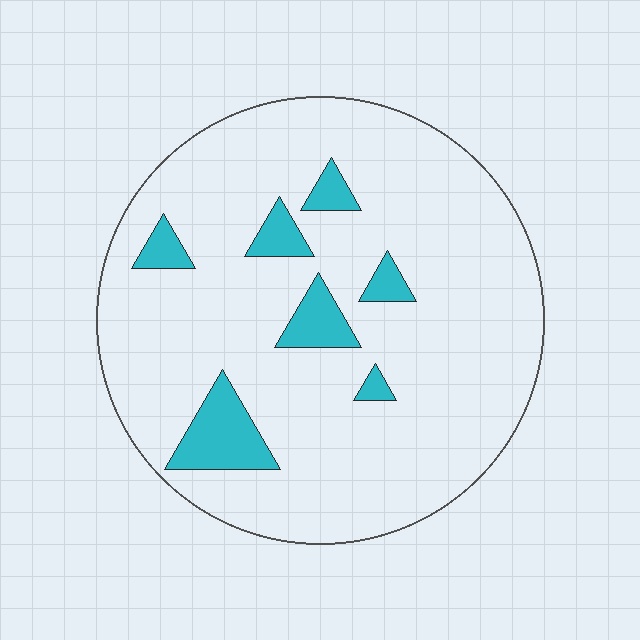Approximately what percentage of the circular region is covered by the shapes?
Approximately 10%.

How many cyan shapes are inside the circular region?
7.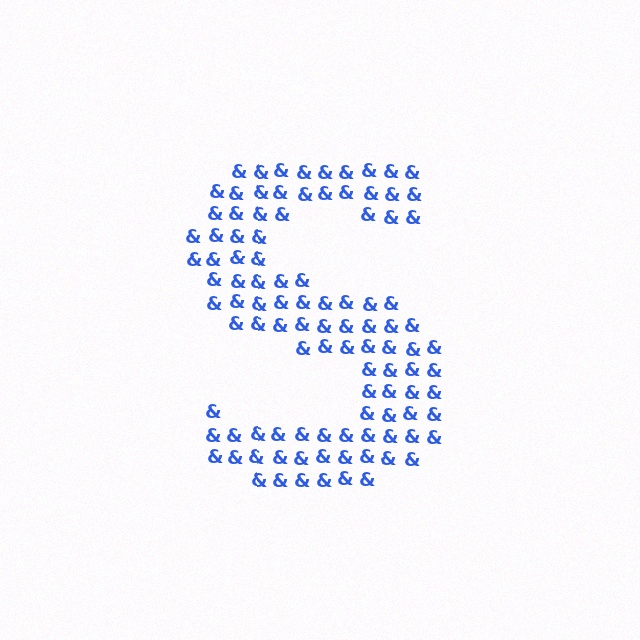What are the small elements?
The small elements are ampersands.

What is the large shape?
The large shape is the letter S.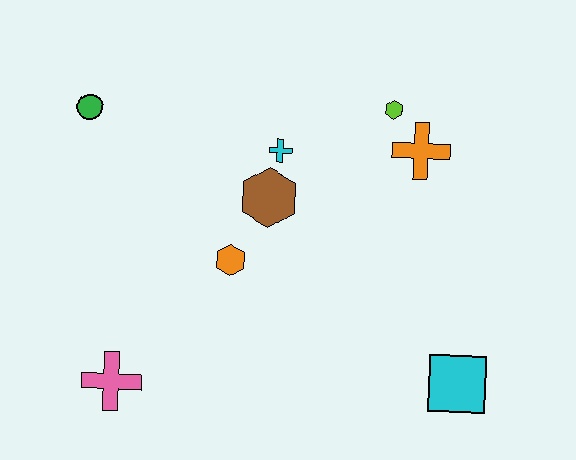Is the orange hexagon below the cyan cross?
Yes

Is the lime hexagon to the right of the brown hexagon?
Yes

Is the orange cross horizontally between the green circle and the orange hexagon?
No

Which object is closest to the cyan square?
The orange cross is closest to the cyan square.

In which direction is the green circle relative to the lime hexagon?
The green circle is to the left of the lime hexagon.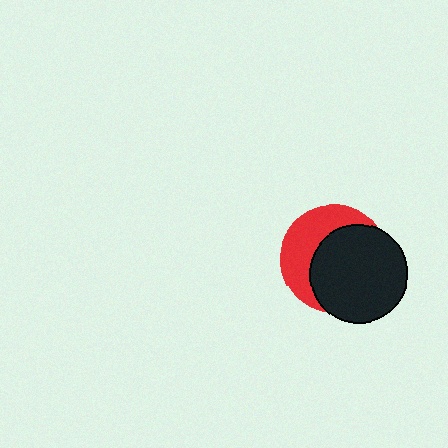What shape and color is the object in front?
The object in front is a black circle.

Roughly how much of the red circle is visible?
A small part of it is visible (roughly 41%).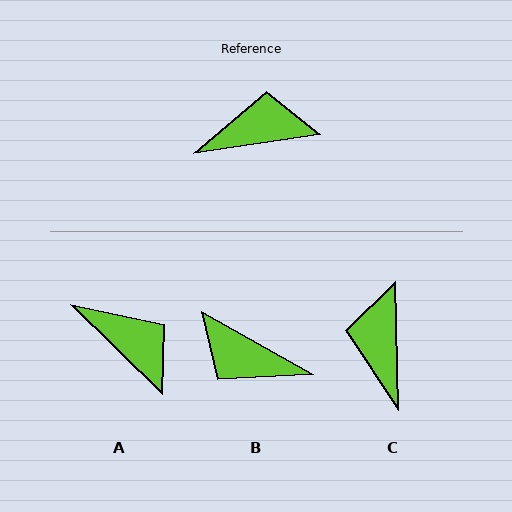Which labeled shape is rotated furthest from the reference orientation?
B, about 143 degrees away.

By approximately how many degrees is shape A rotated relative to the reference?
Approximately 53 degrees clockwise.